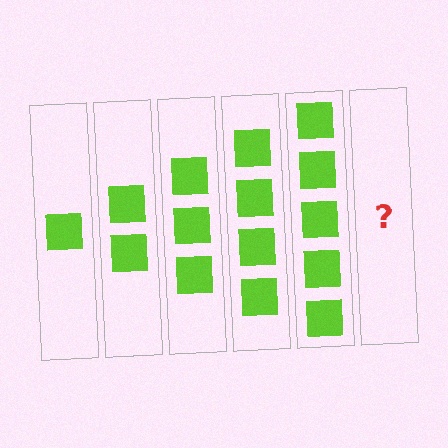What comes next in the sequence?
The next element should be 6 squares.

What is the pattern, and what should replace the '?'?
The pattern is that each step adds one more square. The '?' should be 6 squares.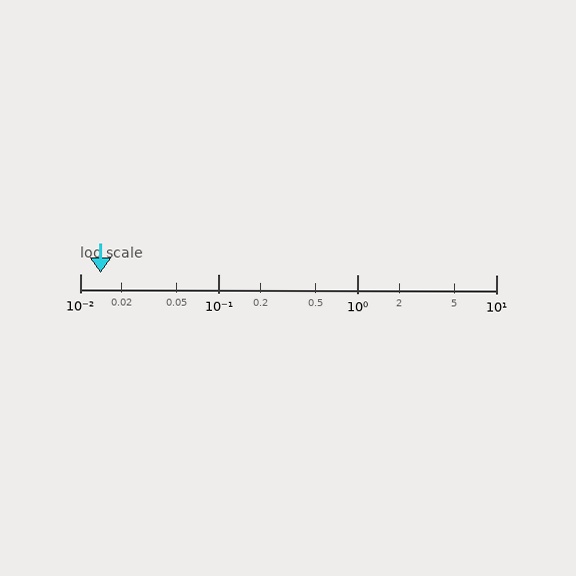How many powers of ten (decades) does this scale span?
The scale spans 3 decades, from 0.01 to 10.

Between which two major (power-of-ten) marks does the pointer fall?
The pointer is between 0.01 and 0.1.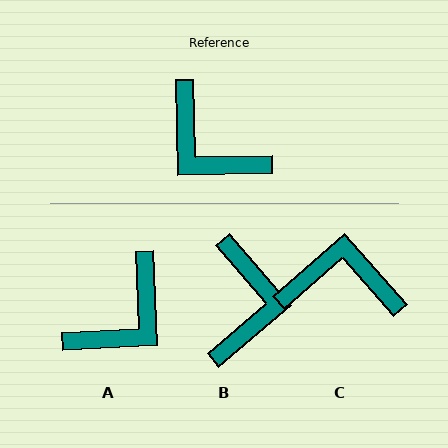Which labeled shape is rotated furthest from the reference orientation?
C, about 140 degrees away.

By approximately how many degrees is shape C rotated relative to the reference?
Approximately 140 degrees clockwise.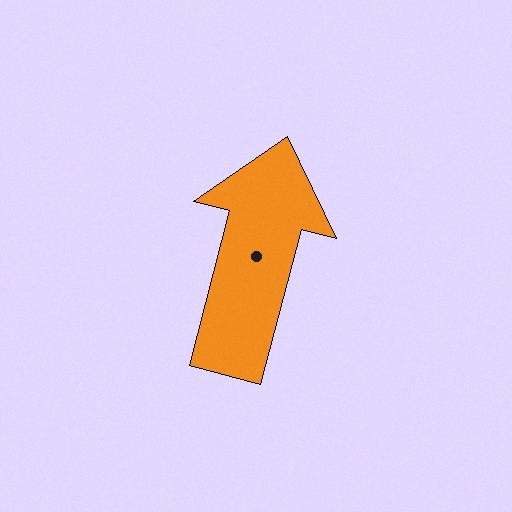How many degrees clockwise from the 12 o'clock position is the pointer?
Approximately 15 degrees.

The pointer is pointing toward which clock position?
Roughly 12 o'clock.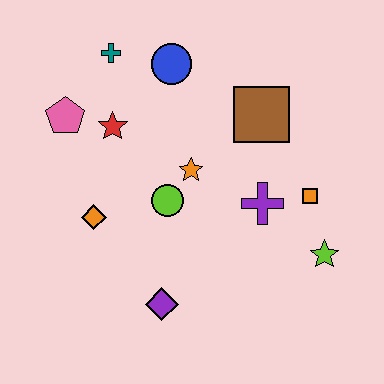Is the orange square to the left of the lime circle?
No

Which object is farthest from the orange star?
The lime star is farthest from the orange star.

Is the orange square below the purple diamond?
No